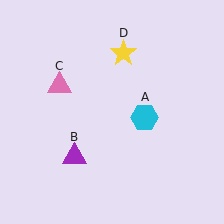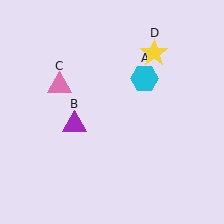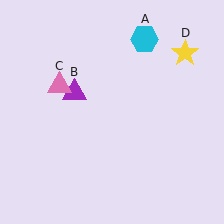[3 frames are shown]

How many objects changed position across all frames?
3 objects changed position: cyan hexagon (object A), purple triangle (object B), yellow star (object D).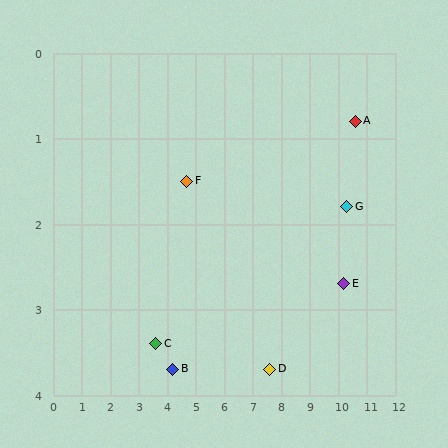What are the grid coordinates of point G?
Point G is at approximately (10.3, 1.8).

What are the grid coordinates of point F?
Point F is at approximately (4.7, 1.5).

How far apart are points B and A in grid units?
Points B and A are about 7.0 grid units apart.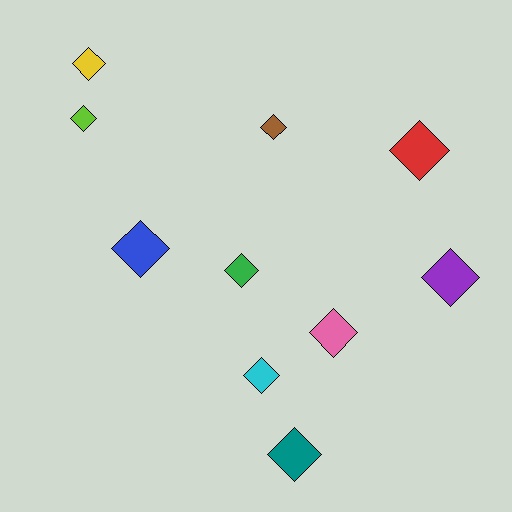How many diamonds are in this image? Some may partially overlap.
There are 10 diamonds.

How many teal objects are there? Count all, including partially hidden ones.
There is 1 teal object.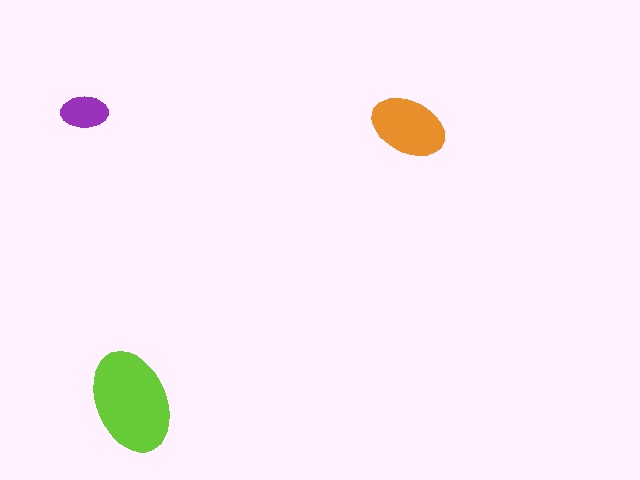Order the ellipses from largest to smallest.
the lime one, the orange one, the purple one.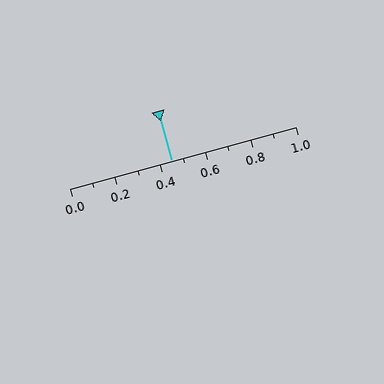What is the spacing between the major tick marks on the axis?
The major ticks are spaced 0.2 apart.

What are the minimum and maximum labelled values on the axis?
The axis runs from 0.0 to 1.0.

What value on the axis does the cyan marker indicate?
The marker indicates approximately 0.45.